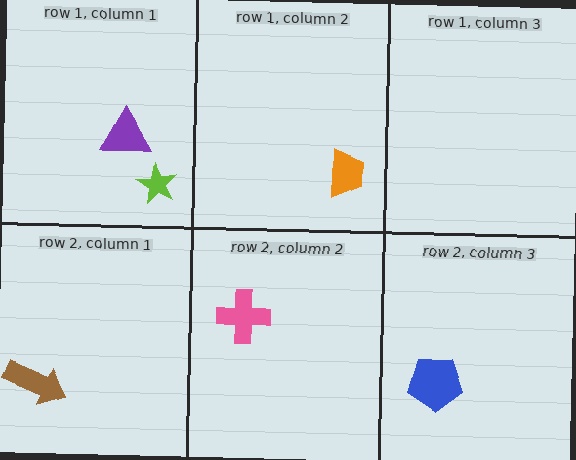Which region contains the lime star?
The row 1, column 1 region.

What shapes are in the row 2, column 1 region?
The brown arrow.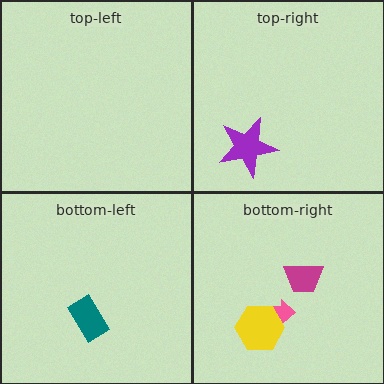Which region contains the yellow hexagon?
The bottom-right region.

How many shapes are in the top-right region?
1.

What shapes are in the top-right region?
The purple star.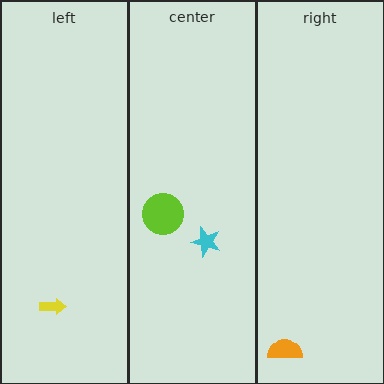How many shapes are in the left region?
1.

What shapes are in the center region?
The lime circle, the cyan star.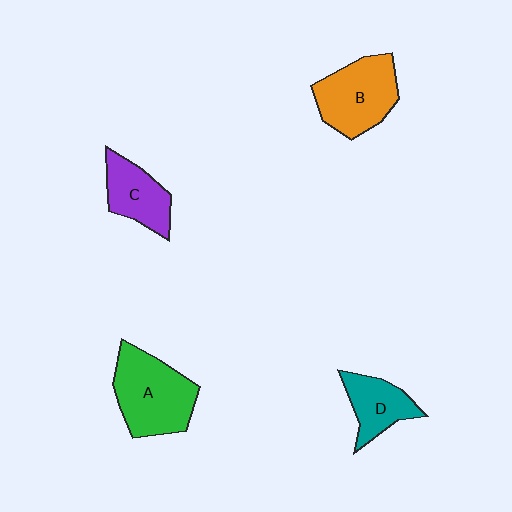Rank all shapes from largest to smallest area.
From largest to smallest: A (green), B (orange), C (purple), D (teal).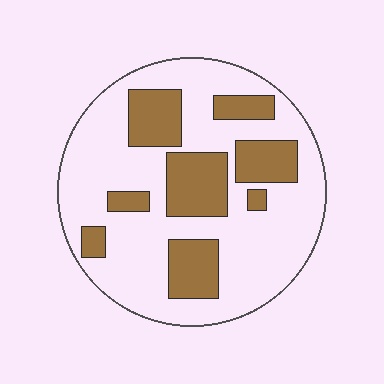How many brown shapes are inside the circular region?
8.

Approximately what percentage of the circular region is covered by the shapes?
Approximately 30%.